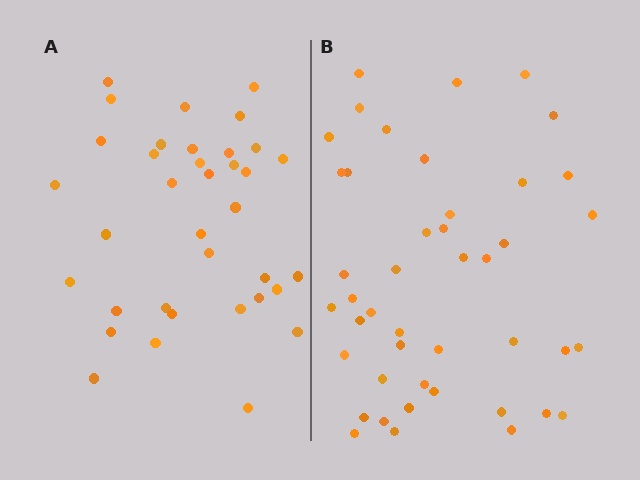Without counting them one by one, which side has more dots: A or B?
Region B (the right region) has more dots.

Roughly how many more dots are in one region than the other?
Region B has roughly 8 or so more dots than region A.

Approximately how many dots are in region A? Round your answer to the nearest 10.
About 40 dots. (The exact count is 36, which rounds to 40.)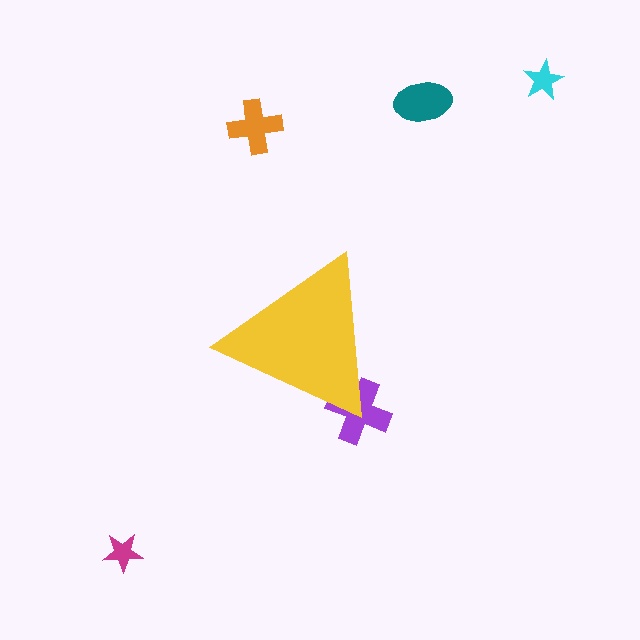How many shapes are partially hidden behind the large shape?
1 shape is partially hidden.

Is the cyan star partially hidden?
No, the cyan star is fully visible.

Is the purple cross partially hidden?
Yes, the purple cross is partially hidden behind the yellow triangle.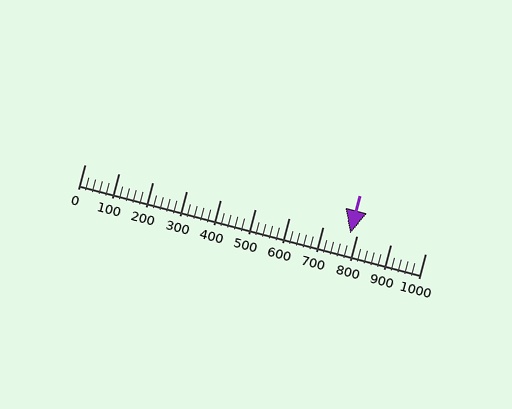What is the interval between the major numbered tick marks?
The major tick marks are spaced 100 units apart.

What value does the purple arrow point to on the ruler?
The purple arrow points to approximately 779.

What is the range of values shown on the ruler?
The ruler shows values from 0 to 1000.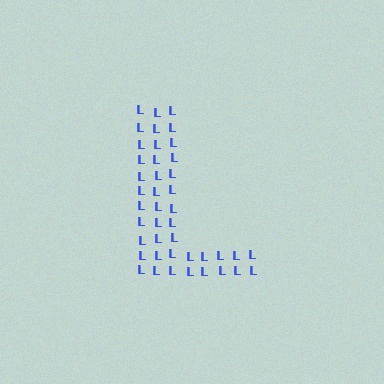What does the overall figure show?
The overall figure shows the letter L.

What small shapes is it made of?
It is made of small letter L's.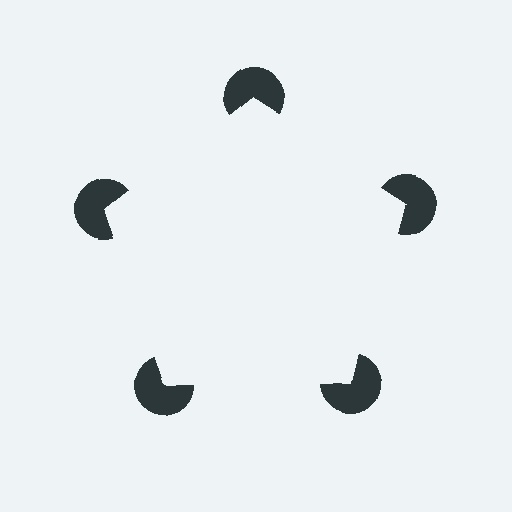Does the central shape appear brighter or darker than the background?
It typically appears slightly brighter than the background, even though no actual brightness change is drawn.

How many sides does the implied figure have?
5 sides.